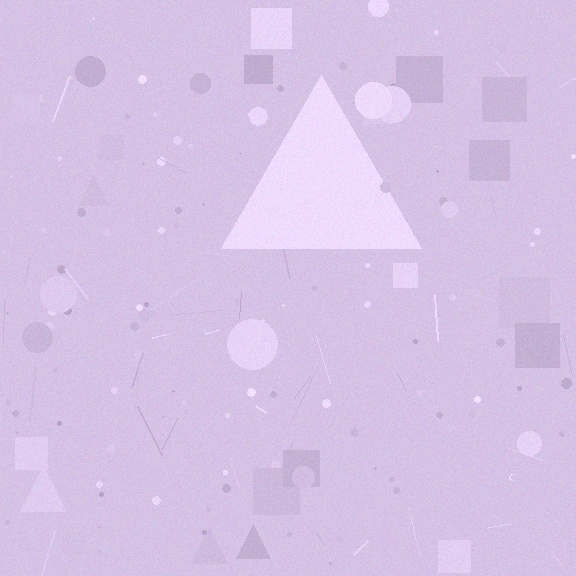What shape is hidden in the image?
A triangle is hidden in the image.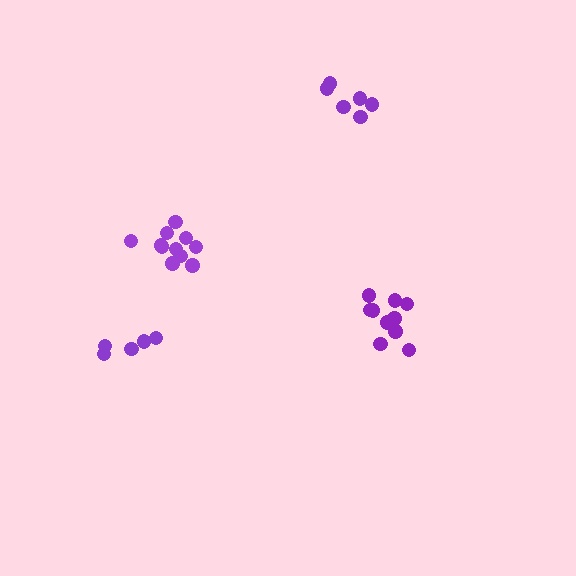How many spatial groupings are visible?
There are 4 spatial groupings.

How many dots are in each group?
Group 1: 11 dots, Group 2: 10 dots, Group 3: 5 dots, Group 4: 6 dots (32 total).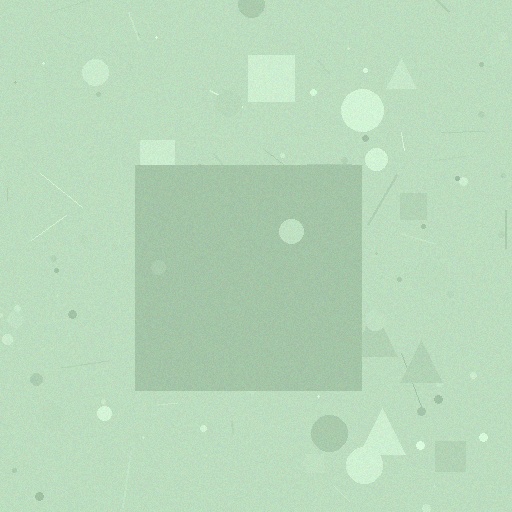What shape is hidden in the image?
A square is hidden in the image.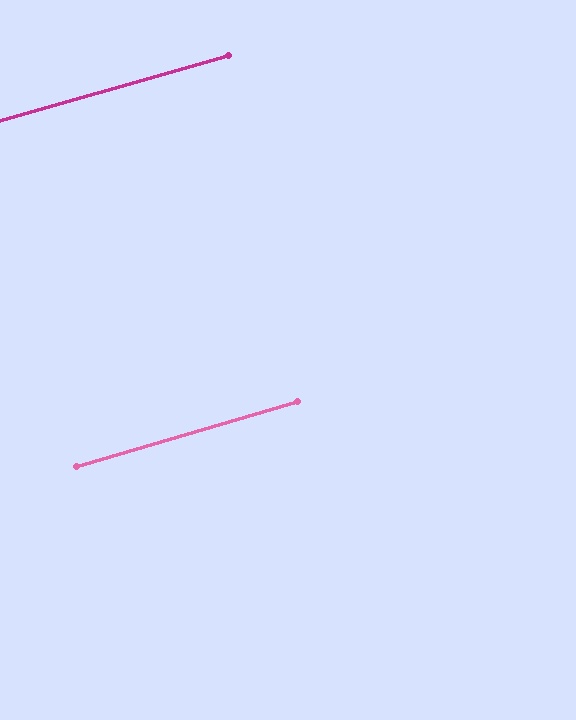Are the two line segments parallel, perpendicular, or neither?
Parallel — their directions differ by only 0.6°.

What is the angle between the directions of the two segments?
Approximately 1 degree.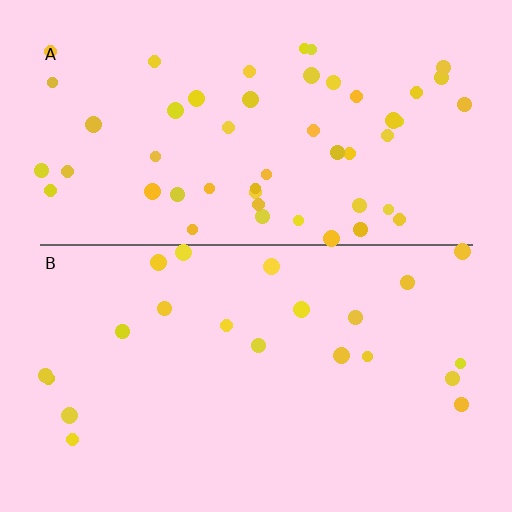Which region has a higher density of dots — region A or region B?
A (the top).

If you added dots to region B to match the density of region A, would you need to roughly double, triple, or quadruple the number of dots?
Approximately double.